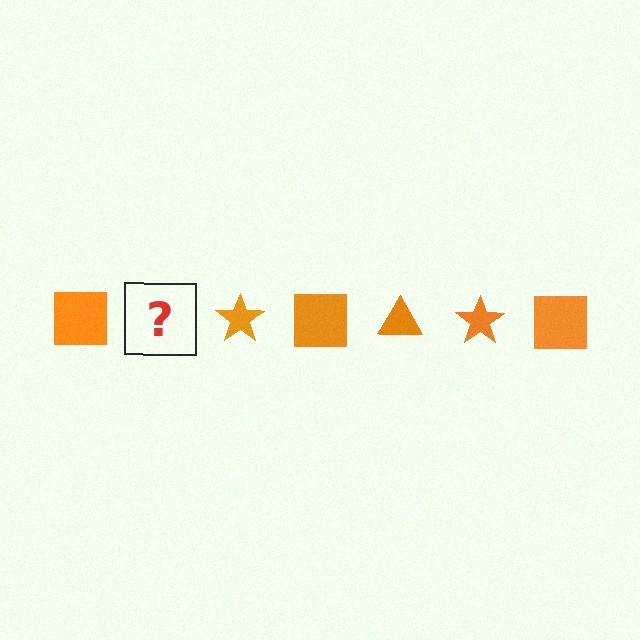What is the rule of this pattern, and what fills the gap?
The rule is that the pattern cycles through square, triangle, star shapes in orange. The gap should be filled with an orange triangle.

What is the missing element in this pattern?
The missing element is an orange triangle.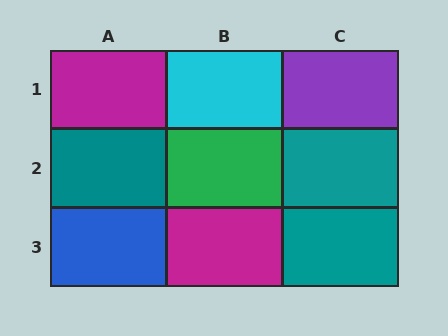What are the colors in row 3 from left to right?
Blue, magenta, teal.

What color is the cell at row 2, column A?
Teal.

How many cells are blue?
1 cell is blue.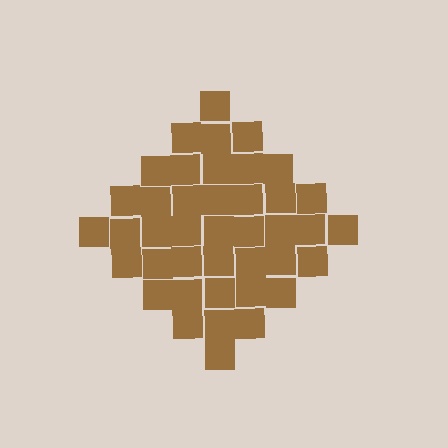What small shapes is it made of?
It is made of small squares.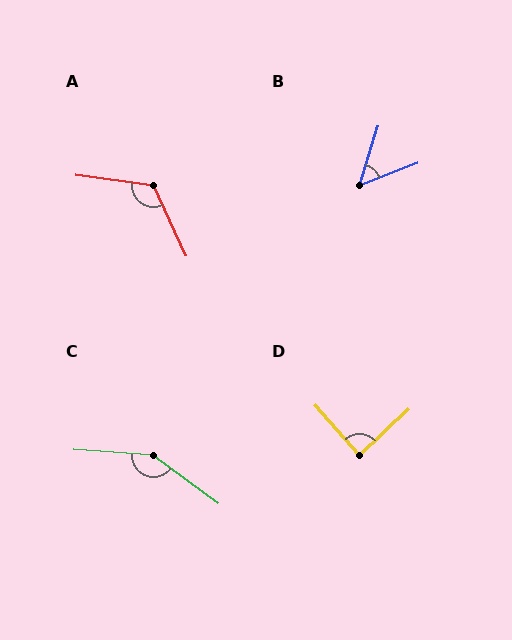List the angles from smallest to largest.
B (52°), D (88°), A (122°), C (148°).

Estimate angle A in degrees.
Approximately 122 degrees.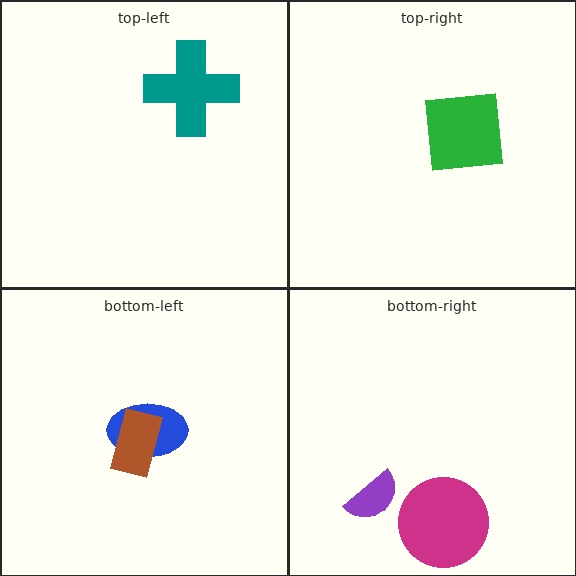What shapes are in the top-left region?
The teal cross.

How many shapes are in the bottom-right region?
2.